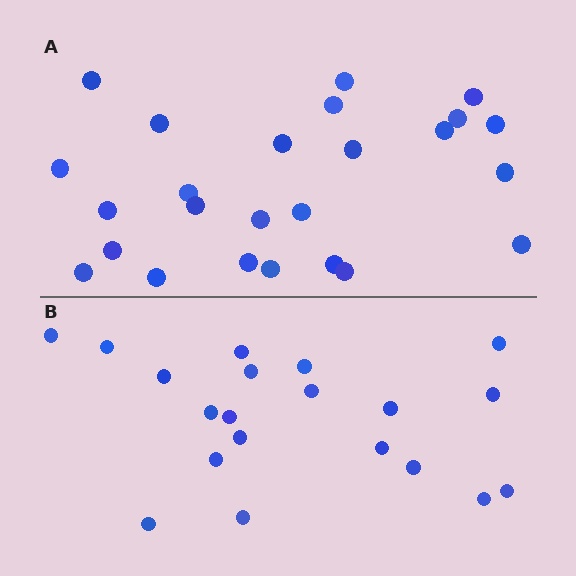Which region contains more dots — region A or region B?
Region A (the top region) has more dots.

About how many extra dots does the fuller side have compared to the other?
Region A has about 5 more dots than region B.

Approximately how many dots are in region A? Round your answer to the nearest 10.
About 20 dots. (The exact count is 25, which rounds to 20.)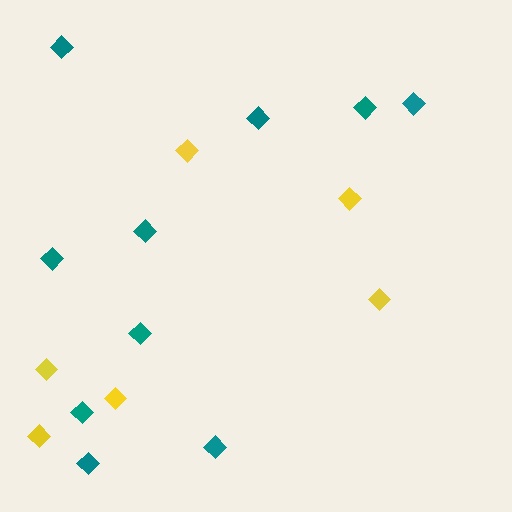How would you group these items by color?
There are 2 groups: one group of yellow diamonds (6) and one group of teal diamonds (10).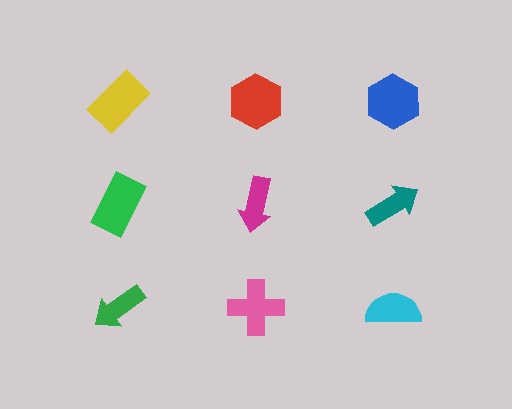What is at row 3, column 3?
A cyan semicircle.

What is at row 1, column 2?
A red hexagon.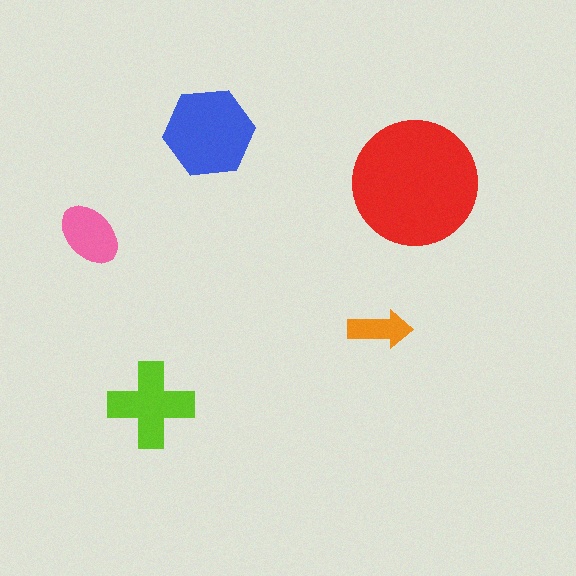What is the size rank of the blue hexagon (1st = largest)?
2nd.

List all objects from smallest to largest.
The orange arrow, the pink ellipse, the lime cross, the blue hexagon, the red circle.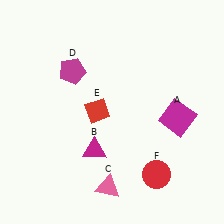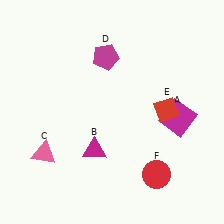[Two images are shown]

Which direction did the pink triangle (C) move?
The pink triangle (C) moved left.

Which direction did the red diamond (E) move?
The red diamond (E) moved right.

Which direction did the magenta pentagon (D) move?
The magenta pentagon (D) moved right.